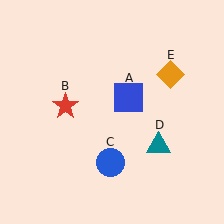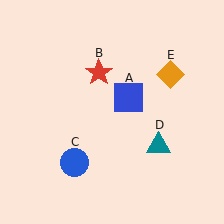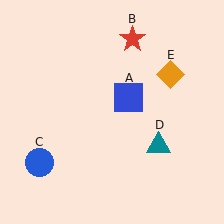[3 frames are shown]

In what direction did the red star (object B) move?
The red star (object B) moved up and to the right.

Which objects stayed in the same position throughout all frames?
Blue square (object A) and teal triangle (object D) and orange diamond (object E) remained stationary.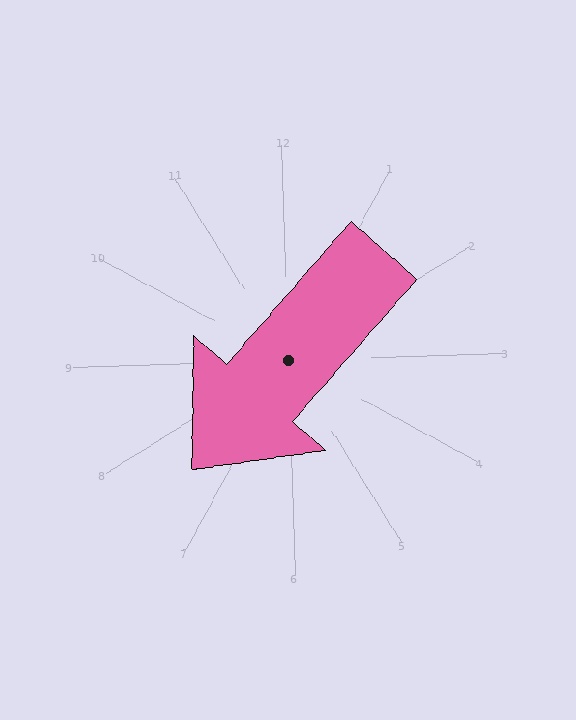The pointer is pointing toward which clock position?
Roughly 7 o'clock.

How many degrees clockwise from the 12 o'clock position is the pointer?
Approximately 223 degrees.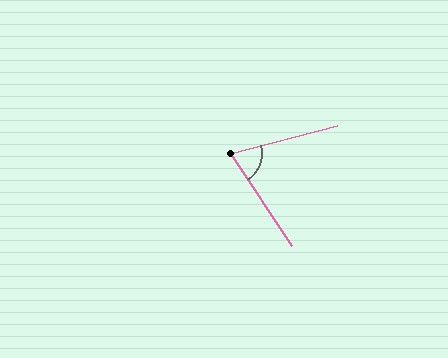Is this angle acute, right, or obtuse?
It is acute.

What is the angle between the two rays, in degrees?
Approximately 71 degrees.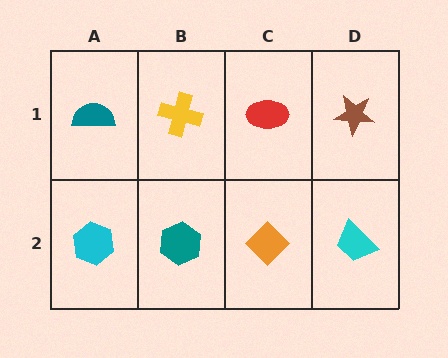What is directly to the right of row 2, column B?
An orange diamond.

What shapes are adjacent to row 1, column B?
A teal hexagon (row 2, column B), a teal semicircle (row 1, column A), a red ellipse (row 1, column C).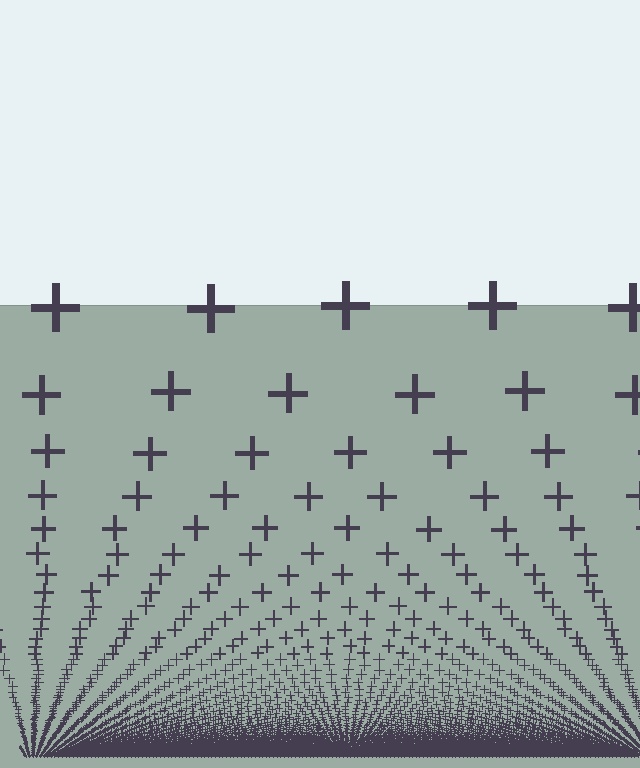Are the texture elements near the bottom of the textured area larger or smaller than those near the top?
Smaller. The gradient is inverted — elements near the bottom are smaller and denser.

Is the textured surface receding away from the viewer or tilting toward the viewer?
The surface appears to tilt toward the viewer. Texture elements get larger and sparser toward the top.